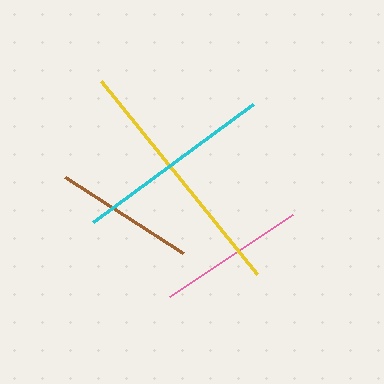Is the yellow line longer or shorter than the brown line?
The yellow line is longer than the brown line.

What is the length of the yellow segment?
The yellow segment is approximately 249 pixels long.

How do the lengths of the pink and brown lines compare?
The pink and brown lines are approximately the same length.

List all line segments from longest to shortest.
From longest to shortest: yellow, cyan, pink, brown.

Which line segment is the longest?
The yellow line is the longest at approximately 249 pixels.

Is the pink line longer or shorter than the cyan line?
The cyan line is longer than the pink line.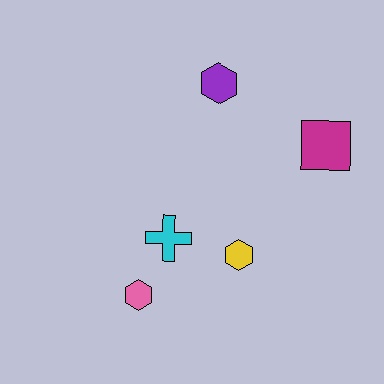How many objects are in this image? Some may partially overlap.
There are 5 objects.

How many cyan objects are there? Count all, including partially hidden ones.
There is 1 cyan object.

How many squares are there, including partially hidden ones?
There is 1 square.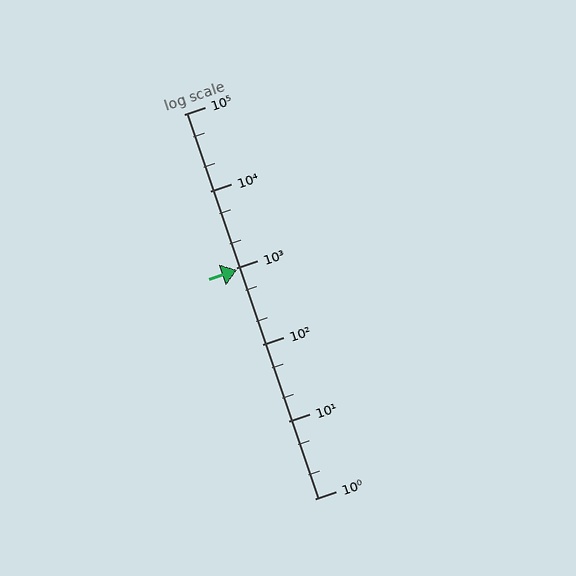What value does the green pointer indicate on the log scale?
The pointer indicates approximately 950.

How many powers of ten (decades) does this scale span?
The scale spans 5 decades, from 1 to 100000.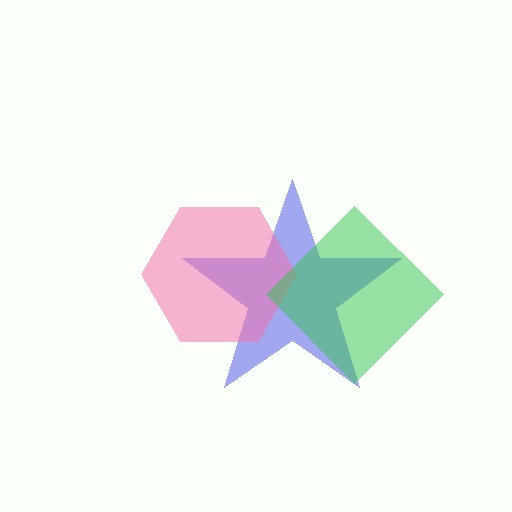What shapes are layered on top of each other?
The layered shapes are: a blue star, a pink hexagon, a green diamond.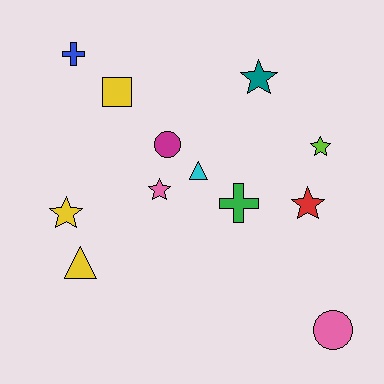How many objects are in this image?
There are 12 objects.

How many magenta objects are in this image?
There is 1 magenta object.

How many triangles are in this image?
There are 2 triangles.